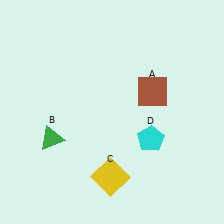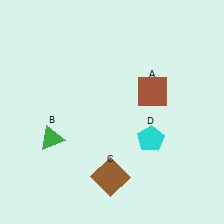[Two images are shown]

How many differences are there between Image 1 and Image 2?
There is 1 difference between the two images.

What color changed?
The square (C) changed from yellow in Image 1 to brown in Image 2.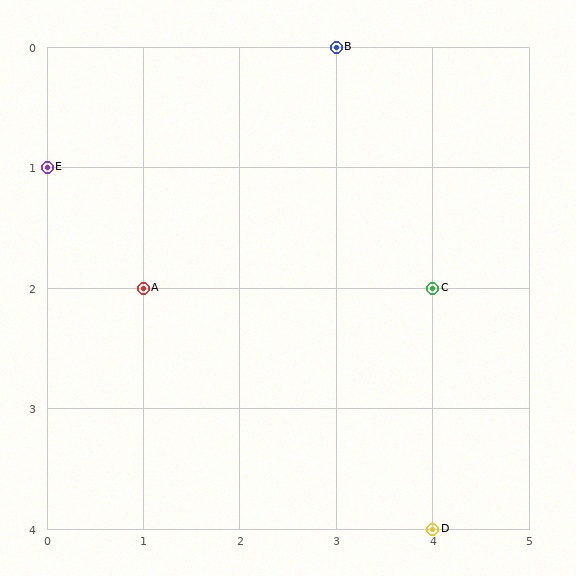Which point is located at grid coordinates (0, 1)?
Point E is at (0, 1).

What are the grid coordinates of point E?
Point E is at grid coordinates (0, 1).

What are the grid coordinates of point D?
Point D is at grid coordinates (4, 4).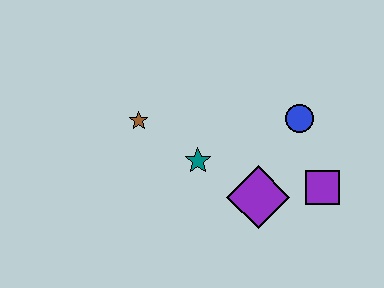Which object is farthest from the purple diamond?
The brown star is farthest from the purple diamond.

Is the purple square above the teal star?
No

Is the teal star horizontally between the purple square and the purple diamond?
No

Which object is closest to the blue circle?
The purple square is closest to the blue circle.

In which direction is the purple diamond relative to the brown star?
The purple diamond is to the right of the brown star.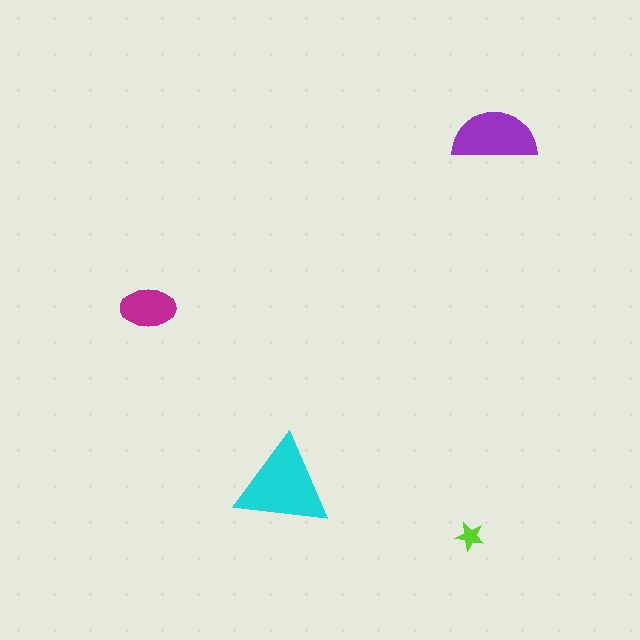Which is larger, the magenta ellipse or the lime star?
The magenta ellipse.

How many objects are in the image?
There are 4 objects in the image.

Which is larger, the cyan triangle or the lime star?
The cyan triangle.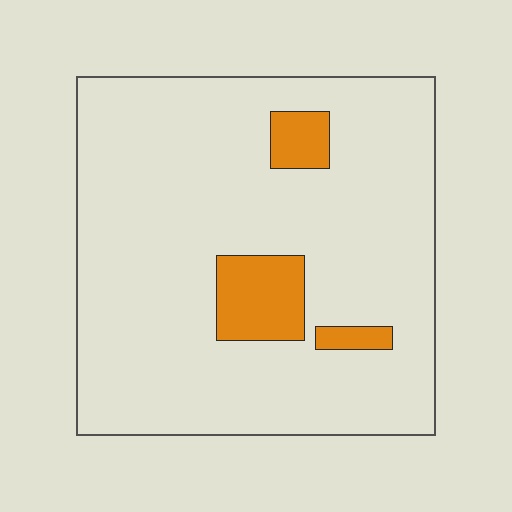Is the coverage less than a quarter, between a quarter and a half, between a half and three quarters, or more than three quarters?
Less than a quarter.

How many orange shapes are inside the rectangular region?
3.